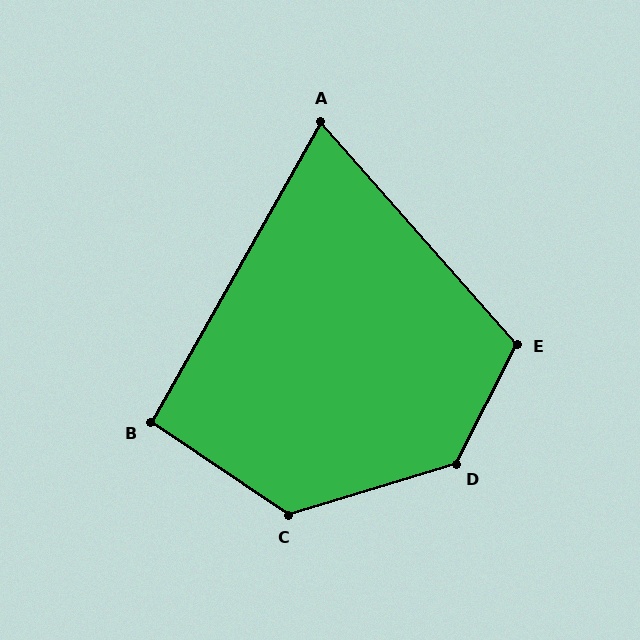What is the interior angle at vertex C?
Approximately 129 degrees (obtuse).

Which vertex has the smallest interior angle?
A, at approximately 71 degrees.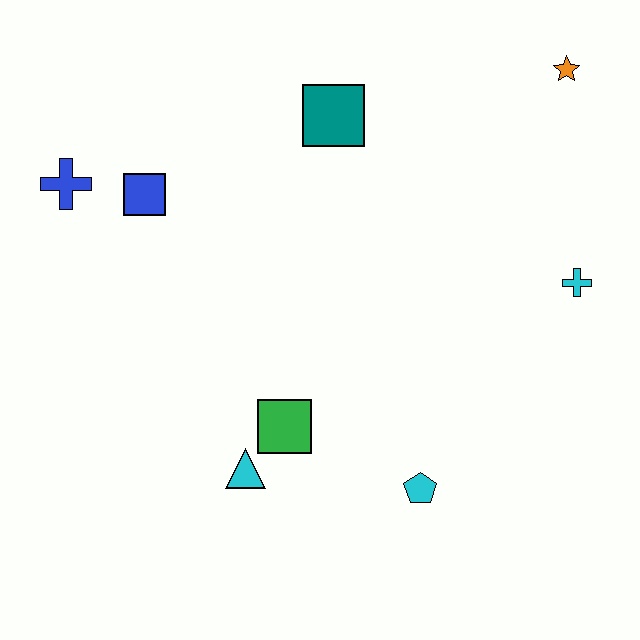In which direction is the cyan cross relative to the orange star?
The cyan cross is below the orange star.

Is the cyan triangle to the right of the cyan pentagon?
No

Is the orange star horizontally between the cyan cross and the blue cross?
Yes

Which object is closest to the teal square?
The blue square is closest to the teal square.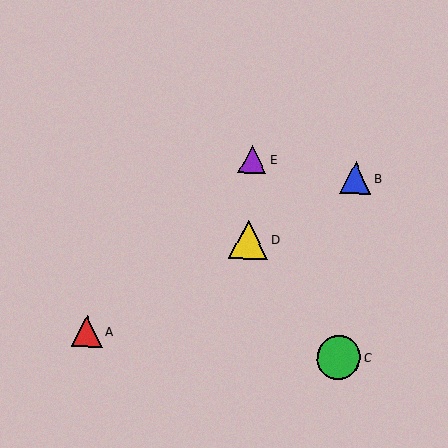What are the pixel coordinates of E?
Object E is at (252, 159).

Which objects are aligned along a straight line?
Objects A, B, D are aligned along a straight line.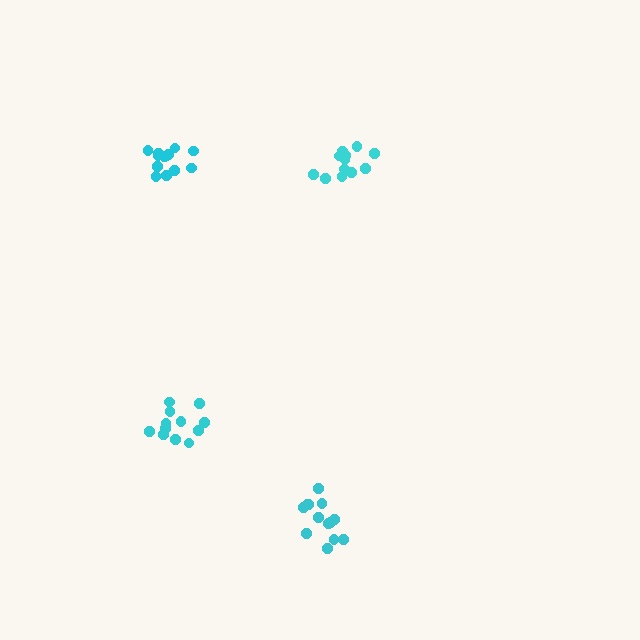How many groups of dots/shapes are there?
There are 4 groups.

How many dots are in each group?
Group 1: 12 dots, Group 2: 14 dots, Group 3: 13 dots, Group 4: 12 dots (51 total).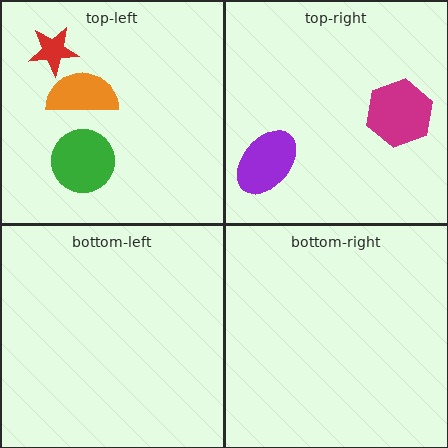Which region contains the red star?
The top-left region.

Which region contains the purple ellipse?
The top-right region.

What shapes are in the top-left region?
The red star, the green circle, the orange semicircle.